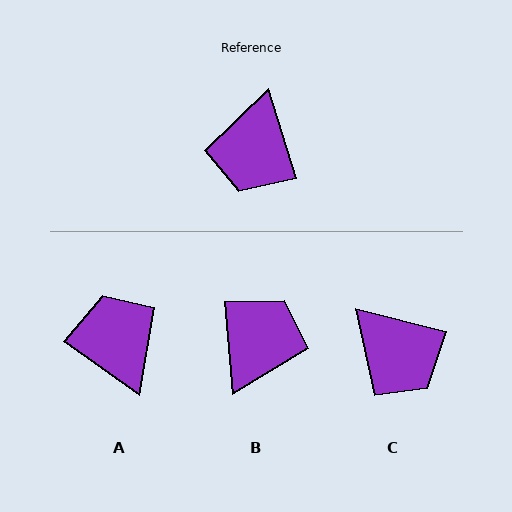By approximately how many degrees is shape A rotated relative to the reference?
Approximately 143 degrees clockwise.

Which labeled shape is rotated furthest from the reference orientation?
B, about 168 degrees away.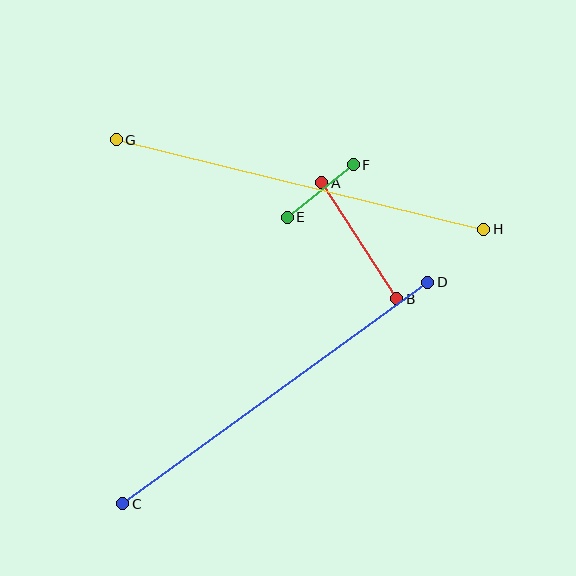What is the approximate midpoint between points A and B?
The midpoint is at approximately (359, 241) pixels.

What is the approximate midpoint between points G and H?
The midpoint is at approximately (300, 184) pixels.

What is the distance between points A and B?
The distance is approximately 138 pixels.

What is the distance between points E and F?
The distance is approximately 84 pixels.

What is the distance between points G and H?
The distance is approximately 378 pixels.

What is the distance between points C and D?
The distance is approximately 377 pixels.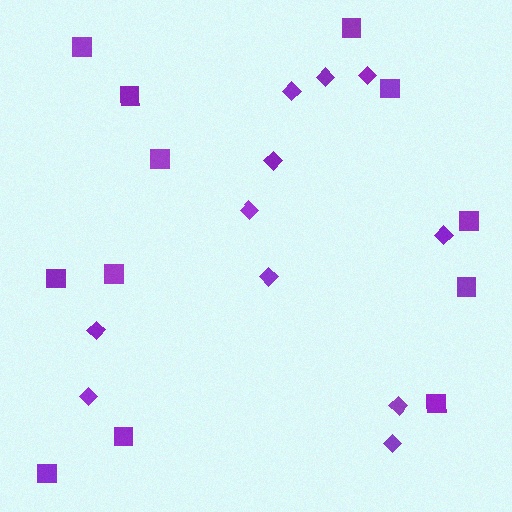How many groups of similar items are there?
There are 2 groups: one group of diamonds (11) and one group of squares (12).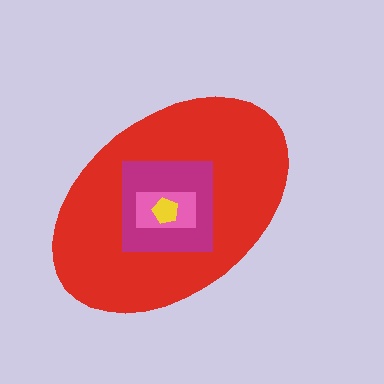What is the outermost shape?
The red ellipse.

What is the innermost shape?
The yellow pentagon.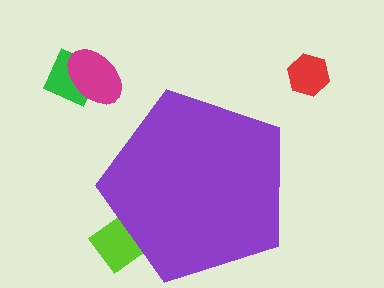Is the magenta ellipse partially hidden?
No, the magenta ellipse is fully visible.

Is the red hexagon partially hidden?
No, the red hexagon is fully visible.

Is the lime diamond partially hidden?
Yes, the lime diamond is partially hidden behind the purple pentagon.